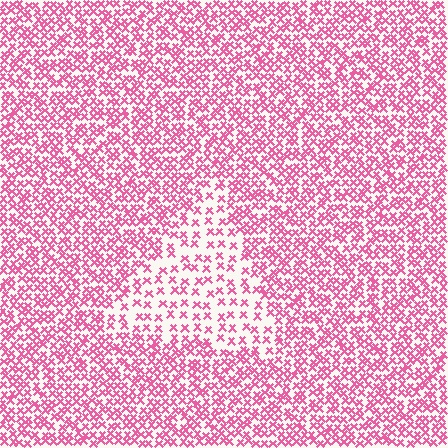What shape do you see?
I see a triangle.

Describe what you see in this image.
The image contains small pink elements arranged at two different densities. A triangle-shaped region is visible where the elements are less densely packed than the surrounding area.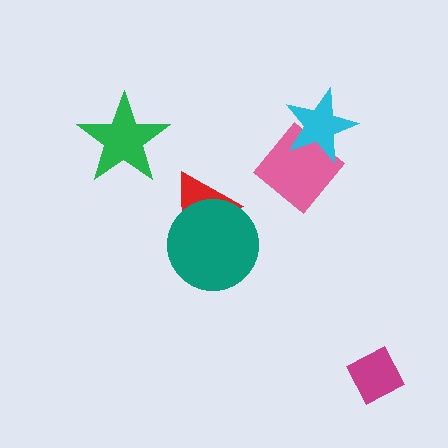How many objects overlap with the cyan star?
1 object overlaps with the cyan star.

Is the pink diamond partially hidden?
Yes, it is partially covered by another shape.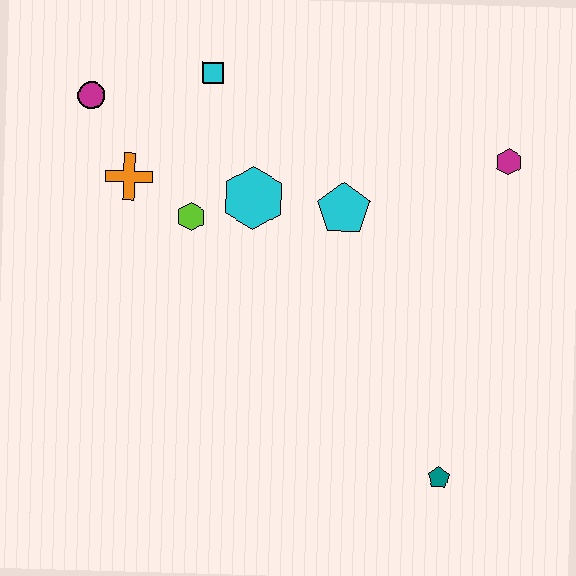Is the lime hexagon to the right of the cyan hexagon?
No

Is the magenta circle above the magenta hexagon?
Yes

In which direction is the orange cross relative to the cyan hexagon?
The orange cross is to the left of the cyan hexagon.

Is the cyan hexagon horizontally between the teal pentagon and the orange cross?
Yes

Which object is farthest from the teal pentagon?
The magenta circle is farthest from the teal pentagon.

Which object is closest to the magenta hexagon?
The cyan pentagon is closest to the magenta hexagon.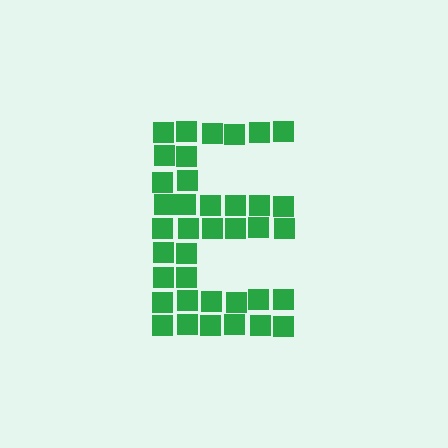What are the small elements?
The small elements are squares.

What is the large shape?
The large shape is the letter E.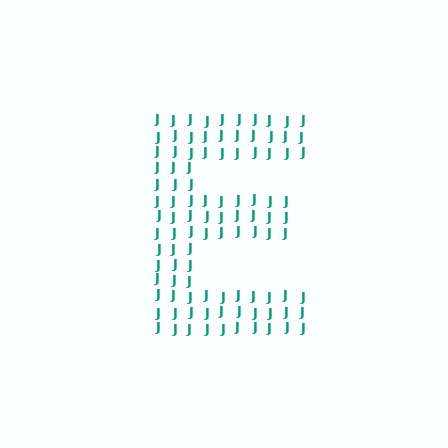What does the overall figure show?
The overall figure shows the letter E.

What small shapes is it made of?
It is made of small letter J's.